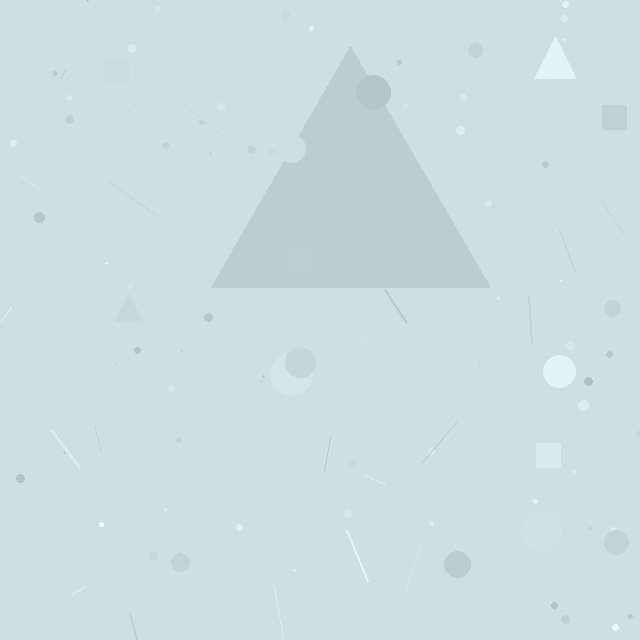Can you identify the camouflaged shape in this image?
The camouflaged shape is a triangle.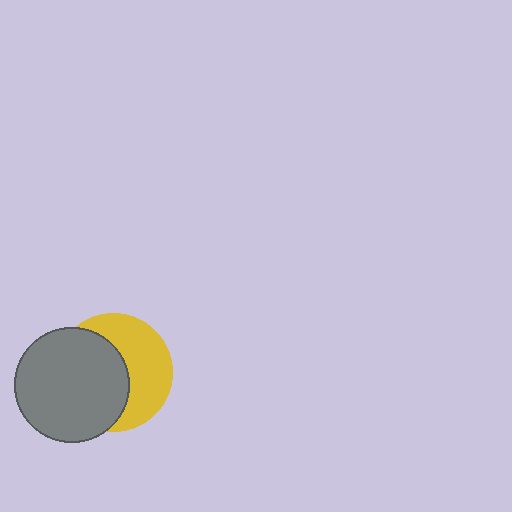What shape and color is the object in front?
The object in front is a gray circle.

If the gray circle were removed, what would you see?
You would see the complete yellow circle.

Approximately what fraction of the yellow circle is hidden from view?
Roughly 53% of the yellow circle is hidden behind the gray circle.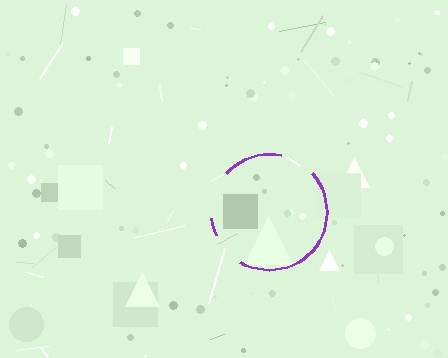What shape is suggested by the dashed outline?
The dashed outline suggests a circle.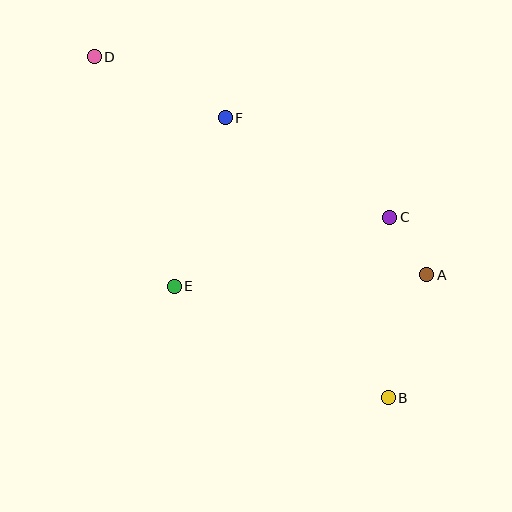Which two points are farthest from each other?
Points B and D are farthest from each other.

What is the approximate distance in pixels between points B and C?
The distance between B and C is approximately 181 pixels.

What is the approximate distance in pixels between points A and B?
The distance between A and B is approximately 129 pixels.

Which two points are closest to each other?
Points A and C are closest to each other.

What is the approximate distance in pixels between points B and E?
The distance between B and E is approximately 241 pixels.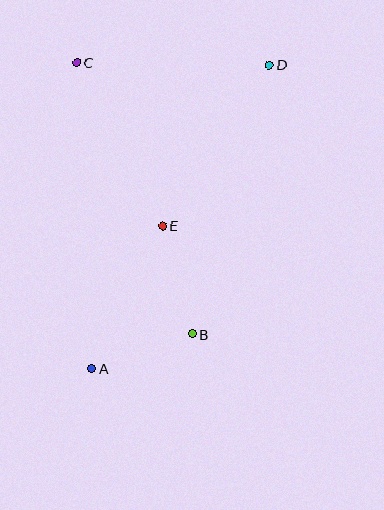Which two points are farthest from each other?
Points A and D are farthest from each other.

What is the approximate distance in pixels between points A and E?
The distance between A and E is approximately 159 pixels.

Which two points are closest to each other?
Points A and B are closest to each other.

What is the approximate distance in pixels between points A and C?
The distance between A and C is approximately 306 pixels.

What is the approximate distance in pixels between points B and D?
The distance between B and D is approximately 280 pixels.